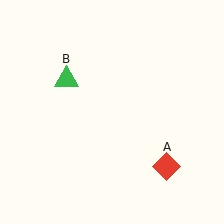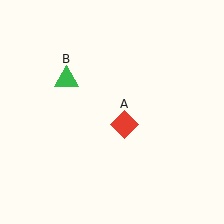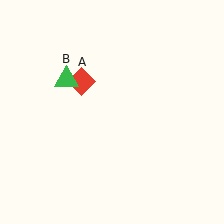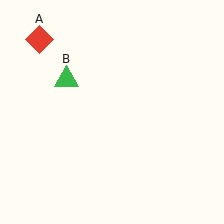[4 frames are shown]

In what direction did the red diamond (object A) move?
The red diamond (object A) moved up and to the left.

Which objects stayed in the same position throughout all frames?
Green triangle (object B) remained stationary.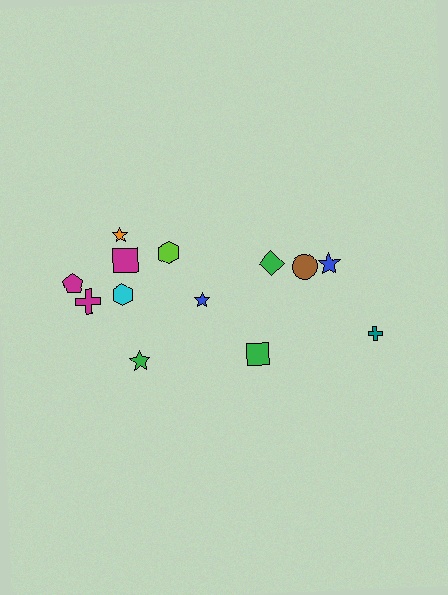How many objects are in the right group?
There are 5 objects.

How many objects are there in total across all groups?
There are 13 objects.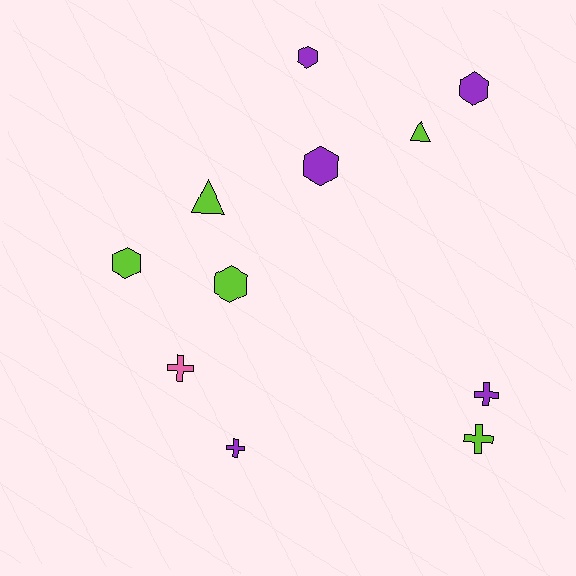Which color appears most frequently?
Lime, with 5 objects.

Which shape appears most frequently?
Hexagon, with 5 objects.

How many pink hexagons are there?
There are no pink hexagons.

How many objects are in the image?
There are 11 objects.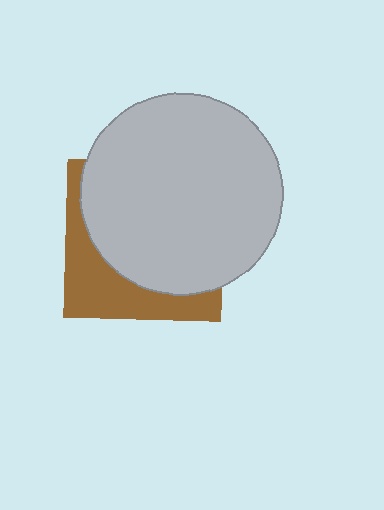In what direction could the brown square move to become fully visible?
The brown square could move toward the lower-left. That would shift it out from behind the light gray circle entirely.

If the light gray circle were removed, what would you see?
You would see the complete brown square.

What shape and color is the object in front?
The object in front is a light gray circle.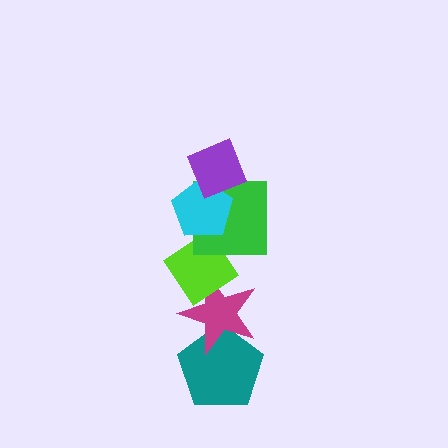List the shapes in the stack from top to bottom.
From top to bottom: the purple diamond, the cyan pentagon, the green square, the lime diamond, the magenta star, the teal pentagon.